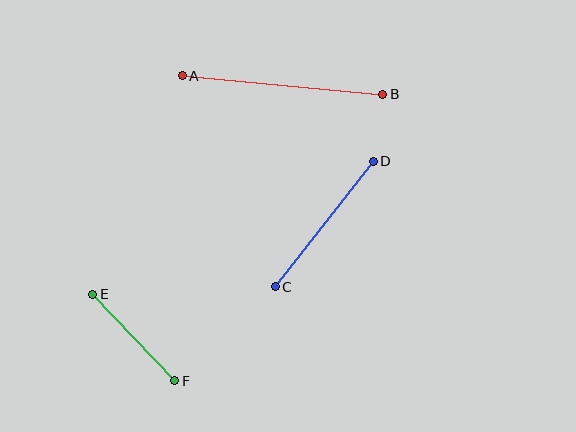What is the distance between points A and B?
The distance is approximately 202 pixels.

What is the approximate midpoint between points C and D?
The midpoint is at approximately (324, 224) pixels.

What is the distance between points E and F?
The distance is approximately 119 pixels.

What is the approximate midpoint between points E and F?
The midpoint is at approximately (134, 338) pixels.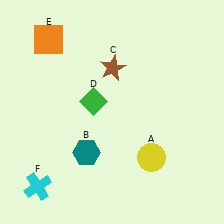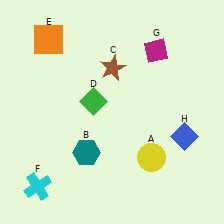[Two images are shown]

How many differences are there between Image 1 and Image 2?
There are 2 differences between the two images.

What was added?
A magenta diamond (G), a blue diamond (H) were added in Image 2.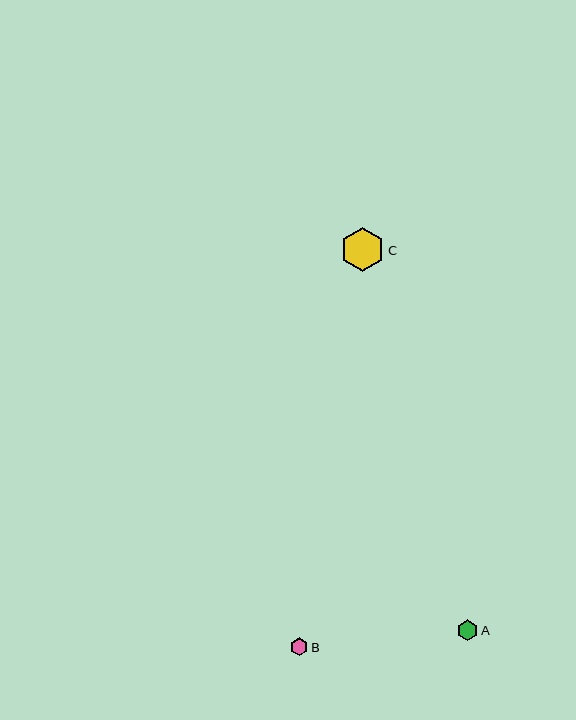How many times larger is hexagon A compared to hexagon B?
Hexagon A is approximately 1.2 times the size of hexagon B.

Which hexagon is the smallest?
Hexagon B is the smallest with a size of approximately 17 pixels.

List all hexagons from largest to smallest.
From largest to smallest: C, A, B.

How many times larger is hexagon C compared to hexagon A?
Hexagon C is approximately 2.1 times the size of hexagon A.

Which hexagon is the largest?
Hexagon C is the largest with a size of approximately 44 pixels.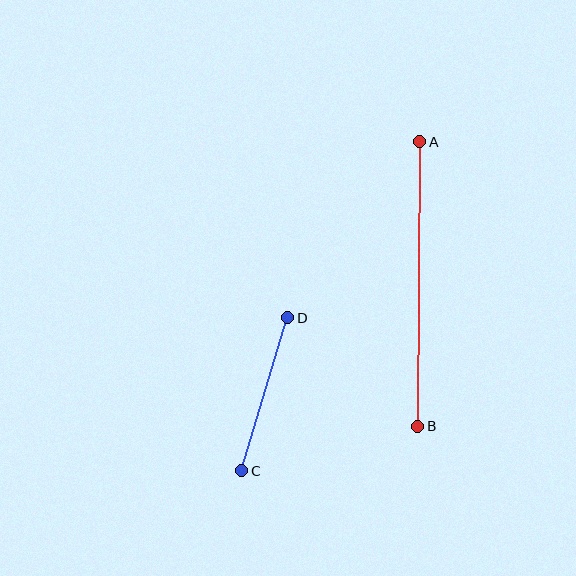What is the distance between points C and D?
The distance is approximately 159 pixels.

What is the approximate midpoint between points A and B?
The midpoint is at approximately (419, 284) pixels.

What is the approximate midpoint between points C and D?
The midpoint is at approximately (265, 394) pixels.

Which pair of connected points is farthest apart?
Points A and B are farthest apart.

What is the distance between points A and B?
The distance is approximately 284 pixels.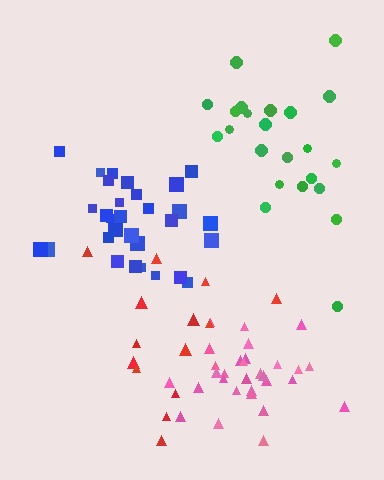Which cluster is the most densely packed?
Pink.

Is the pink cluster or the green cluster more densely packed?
Pink.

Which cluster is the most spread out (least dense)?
Red.